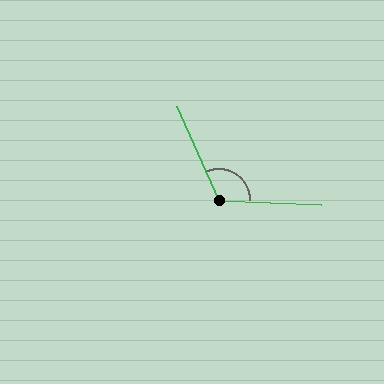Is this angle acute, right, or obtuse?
It is obtuse.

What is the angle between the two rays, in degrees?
Approximately 116 degrees.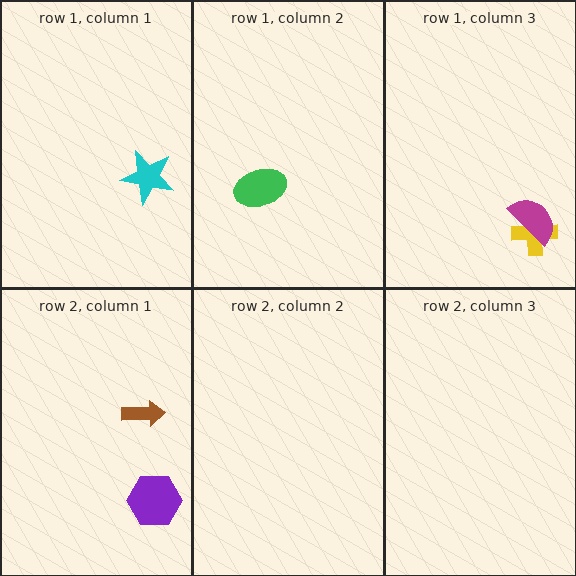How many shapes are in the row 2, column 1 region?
2.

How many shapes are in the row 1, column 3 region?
2.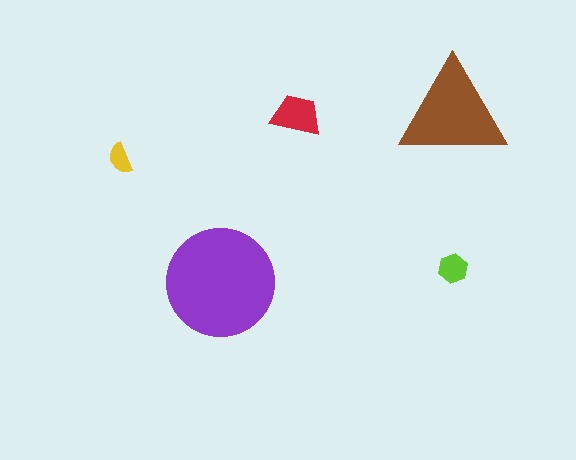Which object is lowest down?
The purple circle is bottommost.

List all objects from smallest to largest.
The yellow semicircle, the lime hexagon, the red trapezoid, the brown triangle, the purple circle.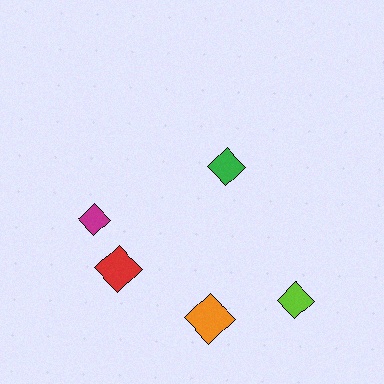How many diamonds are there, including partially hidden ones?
There are 5 diamonds.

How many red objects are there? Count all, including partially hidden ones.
There is 1 red object.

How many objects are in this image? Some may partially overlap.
There are 5 objects.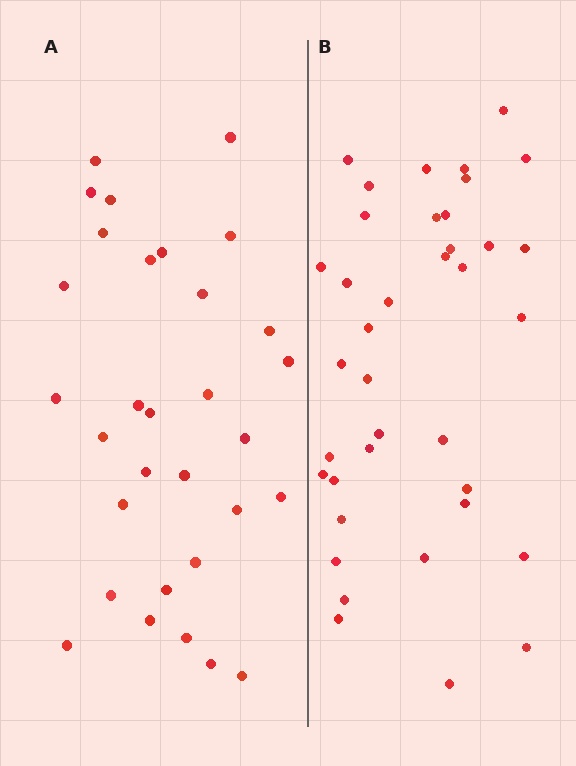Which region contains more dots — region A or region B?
Region B (the right region) has more dots.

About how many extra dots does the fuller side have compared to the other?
Region B has roughly 8 or so more dots than region A.